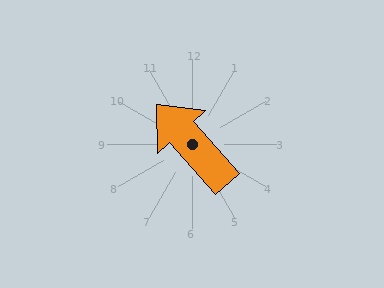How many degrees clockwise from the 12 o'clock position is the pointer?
Approximately 318 degrees.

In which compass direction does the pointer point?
Northwest.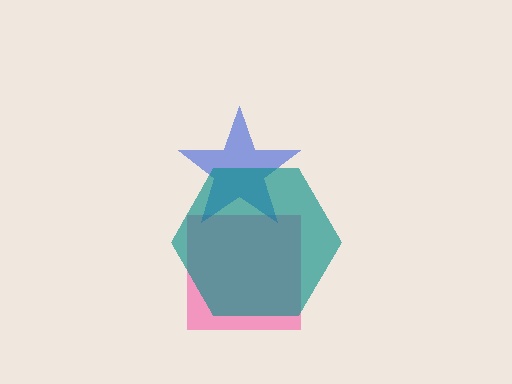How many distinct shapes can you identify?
There are 3 distinct shapes: a pink square, a blue star, a teal hexagon.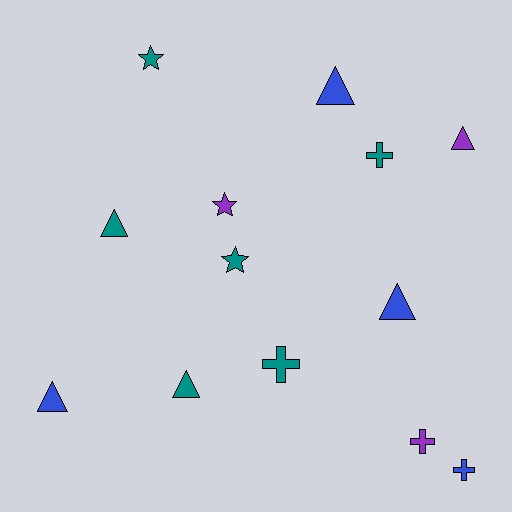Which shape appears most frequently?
Triangle, with 6 objects.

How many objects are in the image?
There are 13 objects.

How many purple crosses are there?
There is 1 purple cross.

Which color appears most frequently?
Teal, with 6 objects.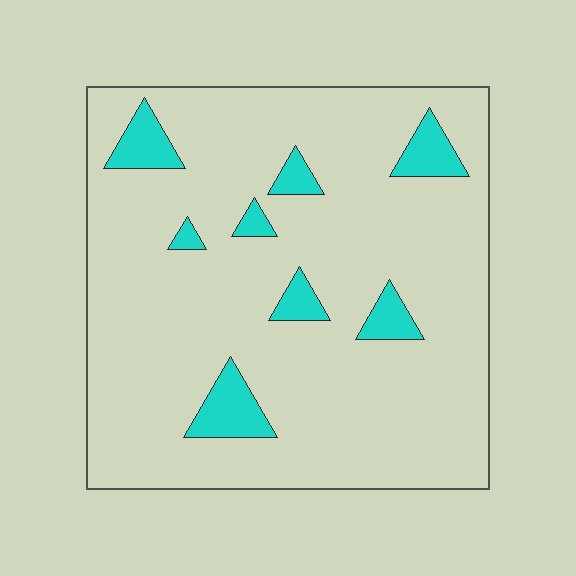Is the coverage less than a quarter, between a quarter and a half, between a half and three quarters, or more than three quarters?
Less than a quarter.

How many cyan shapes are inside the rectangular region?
8.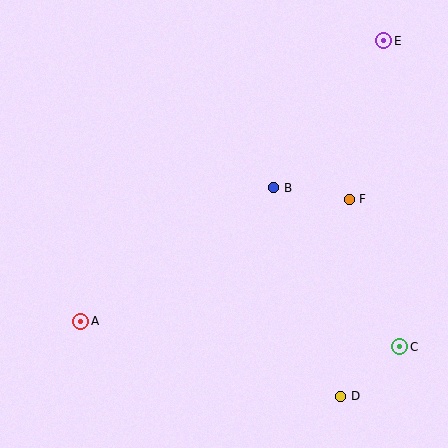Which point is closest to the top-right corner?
Point E is closest to the top-right corner.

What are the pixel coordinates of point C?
Point C is at (400, 347).